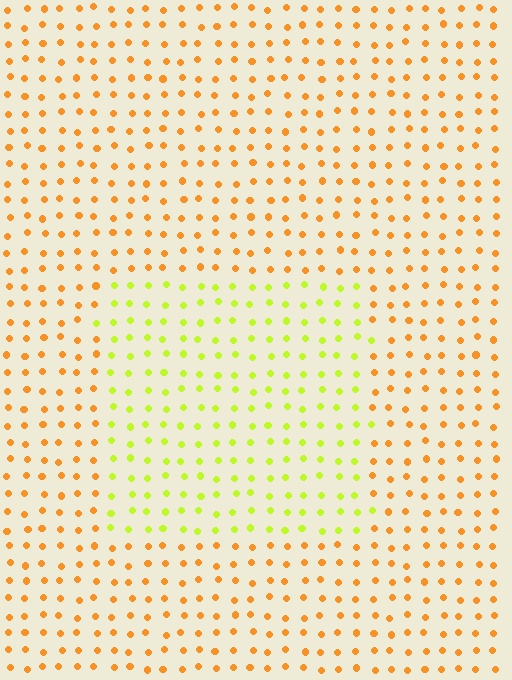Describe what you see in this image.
The image is filled with small orange elements in a uniform arrangement. A rectangle-shaped region is visible where the elements are tinted to a slightly different hue, forming a subtle color boundary.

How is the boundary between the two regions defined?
The boundary is defined purely by a slight shift in hue (about 46 degrees). Spacing, size, and orientation are identical on both sides.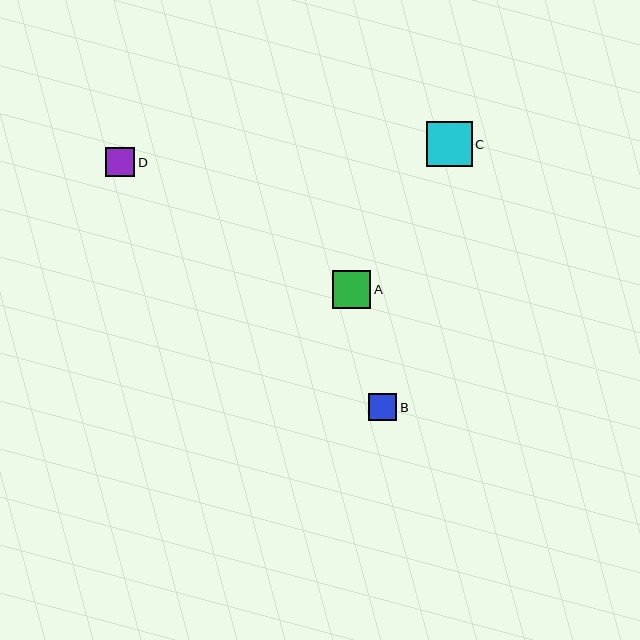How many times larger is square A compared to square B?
Square A is approximately 1.4 times the size of square B.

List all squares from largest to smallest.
From largest to smallest: C, A, D, B.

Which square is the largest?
Square C is the largest with a size of approximately 46 pixels.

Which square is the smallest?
Square B is the smallest with a size of approximately 28 pixels.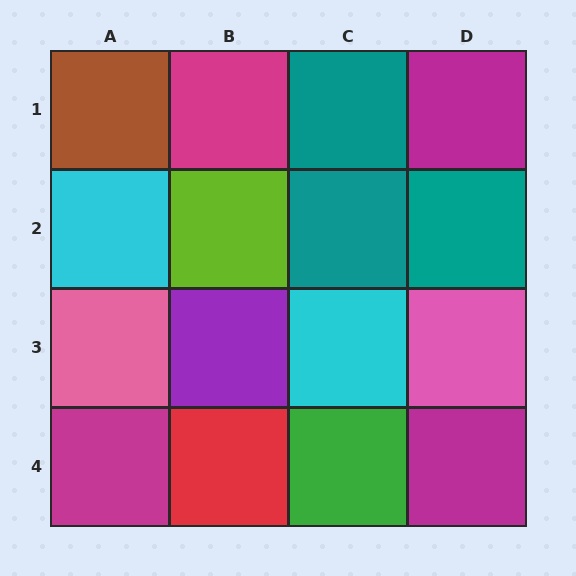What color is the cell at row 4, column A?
Magenta.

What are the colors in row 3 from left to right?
Pink, purple, cyan, pink.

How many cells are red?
1 cell is red.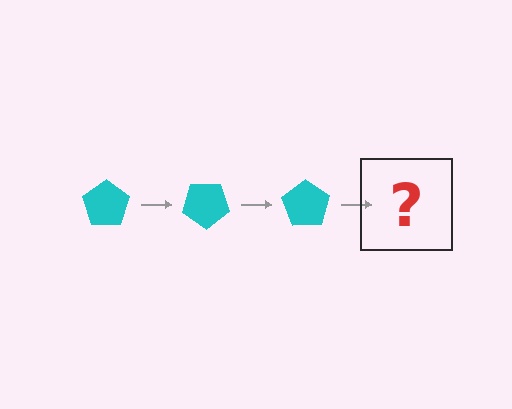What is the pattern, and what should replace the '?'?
The pattern is that the pentagon rotates 35 degrees each step. The '?' should be a cyan pentagon rotated 105 degrees.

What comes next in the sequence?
The next element should be a cyan pentagon rotated 105 degrees.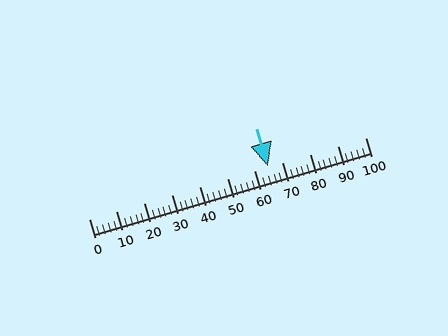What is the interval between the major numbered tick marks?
The major tick marks are spaced 10 units apart.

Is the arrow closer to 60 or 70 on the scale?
The arrow is closer to 60.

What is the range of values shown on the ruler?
The ruler shows values from 0 to 100.